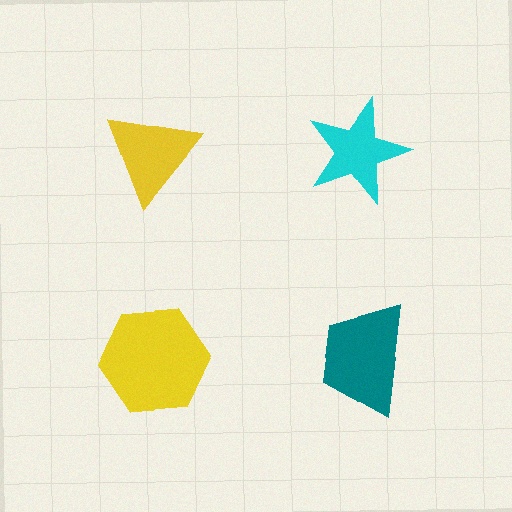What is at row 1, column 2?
A cyan star.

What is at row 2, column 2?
A teal trapezoid.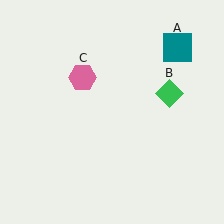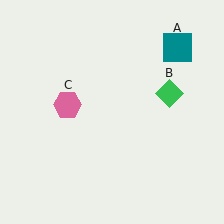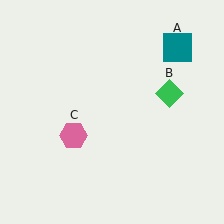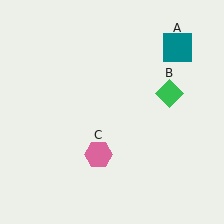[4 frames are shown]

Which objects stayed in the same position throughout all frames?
Teal square (object A) and green diamond (object B) remained stationary.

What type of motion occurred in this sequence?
The pink hexagon (object C) rotated counterclockwise around the center of the scene.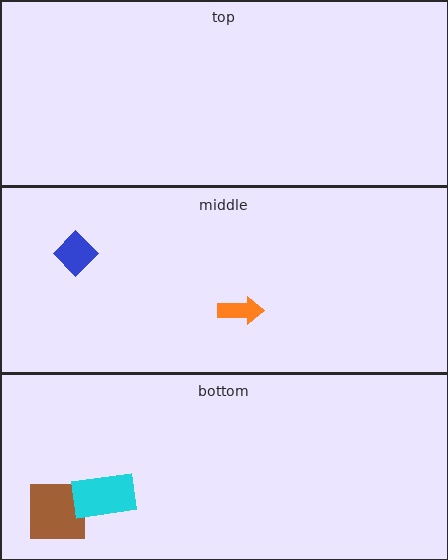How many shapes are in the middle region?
2.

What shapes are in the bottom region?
The brown square, the cyan rectangle.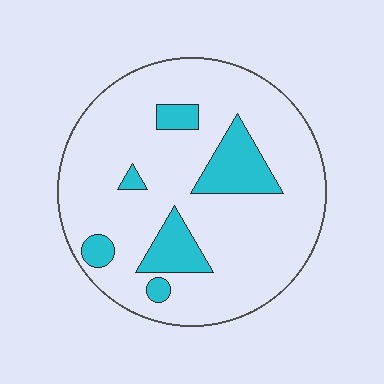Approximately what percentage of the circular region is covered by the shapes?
Approximately 15%.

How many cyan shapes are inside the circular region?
6.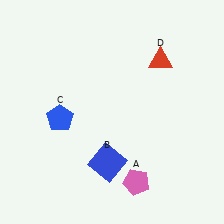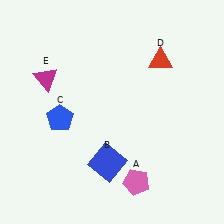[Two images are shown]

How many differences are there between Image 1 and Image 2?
There is 1 difference between the two images.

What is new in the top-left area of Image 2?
A magenta triangle (E) was added in the top-left area of Image 2.